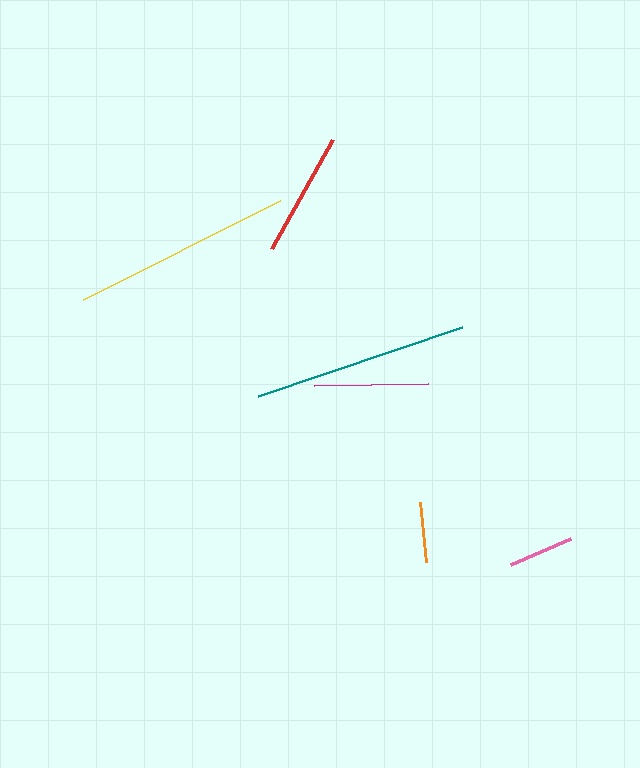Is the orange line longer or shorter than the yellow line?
The yellow line is longer than the orange line.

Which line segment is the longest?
The yellow line is the longest at approximately 220 pixels.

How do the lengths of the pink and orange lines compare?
The pink and orange lines are approximately the same length.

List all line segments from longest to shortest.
From longest to shortest: yellow, teal, red, magenta, pink, orange.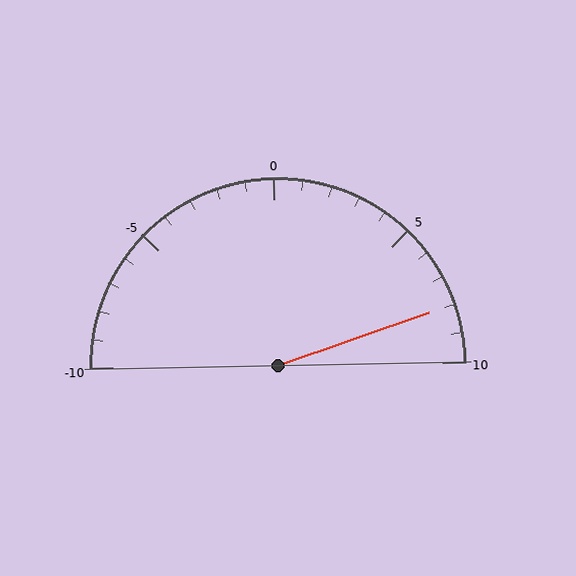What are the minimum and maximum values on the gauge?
The gauge ranges from -10 to 10.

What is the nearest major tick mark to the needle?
The nearest major tick mark is 10.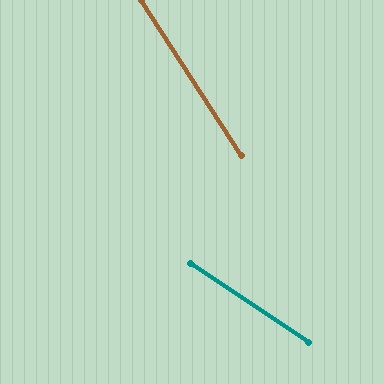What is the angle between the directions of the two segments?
Approximately 23 degrees.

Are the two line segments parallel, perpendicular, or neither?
Neither parallel nor perpendicular — they differ by about 23°.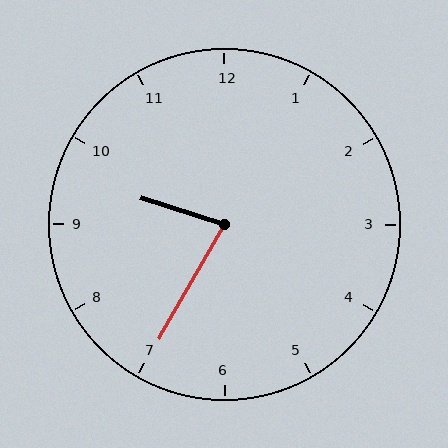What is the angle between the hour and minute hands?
Approximately 78 degrees.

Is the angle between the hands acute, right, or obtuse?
It is acute.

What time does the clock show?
9:35.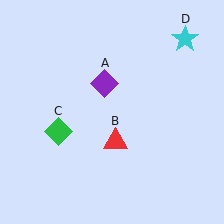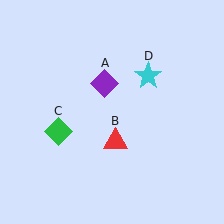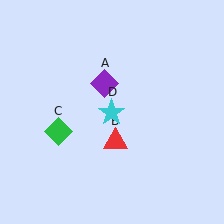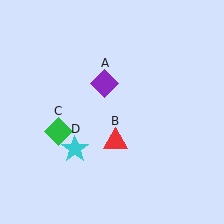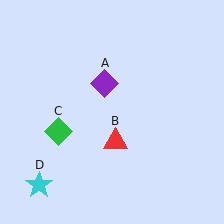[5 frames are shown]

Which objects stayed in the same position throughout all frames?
Purple diamond (object A) and red triangle (object B) and green diamond (object C) remained stationary.